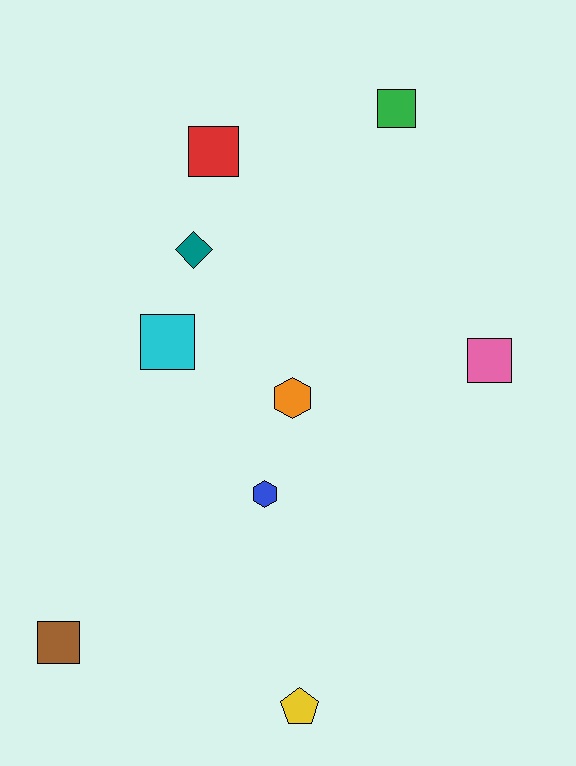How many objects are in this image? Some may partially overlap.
There are 9 objects.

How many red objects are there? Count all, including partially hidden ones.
There is 1 red object.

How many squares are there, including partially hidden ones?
There are 5 squares.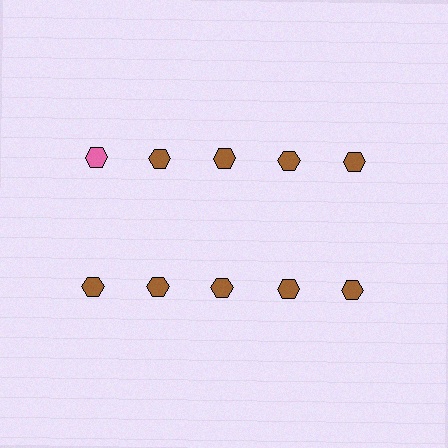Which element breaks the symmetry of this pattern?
The pink hexagon in the top row, leftmost column breaks the symmetry. All other shapes are brown hexagons.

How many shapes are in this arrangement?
There are 10 shapes arranged in a grid pattern.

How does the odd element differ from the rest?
It has a different color: pink instead of brown.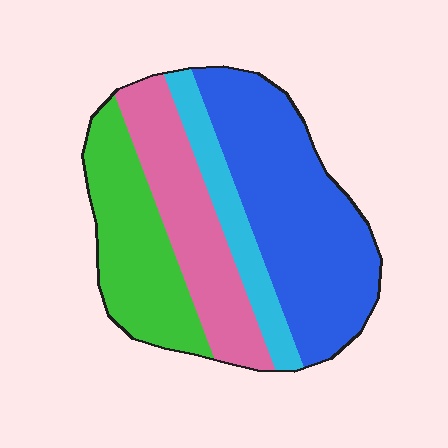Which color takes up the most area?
Blue, at roughly 40%.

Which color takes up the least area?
Cyan, at roughly 15%.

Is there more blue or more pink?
Blue.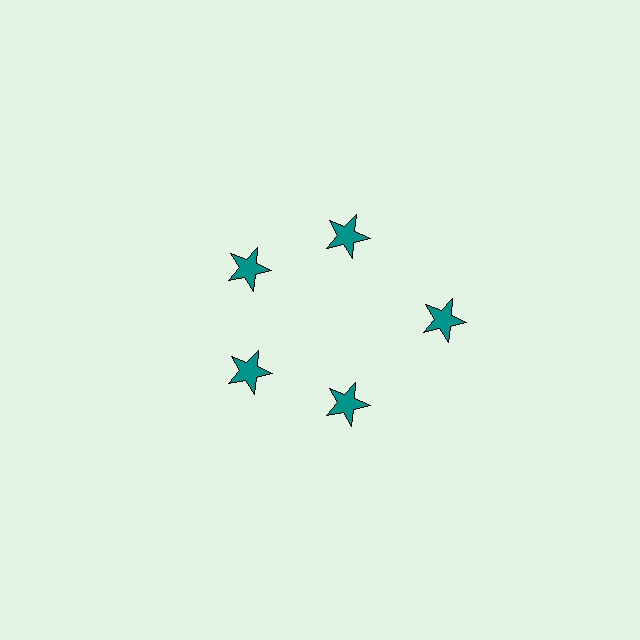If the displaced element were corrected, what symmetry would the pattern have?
It would have 5-fold rotational symmetry — the pattern would map onto itself every 72 degrees.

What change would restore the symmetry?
The symmetry would be restored by moving it inward, back onto the ring so that all 5 stars sit at equal angles and equal distance from the center.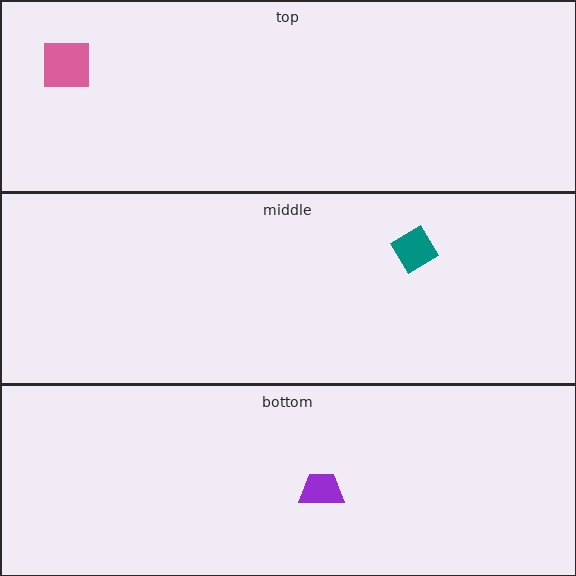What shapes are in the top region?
The pink square.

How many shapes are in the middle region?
1.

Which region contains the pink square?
The top region.